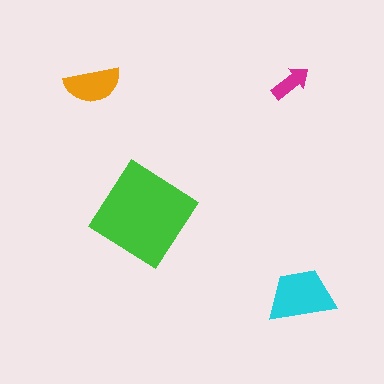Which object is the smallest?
The magenta arrow.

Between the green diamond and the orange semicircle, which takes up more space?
The green diamond.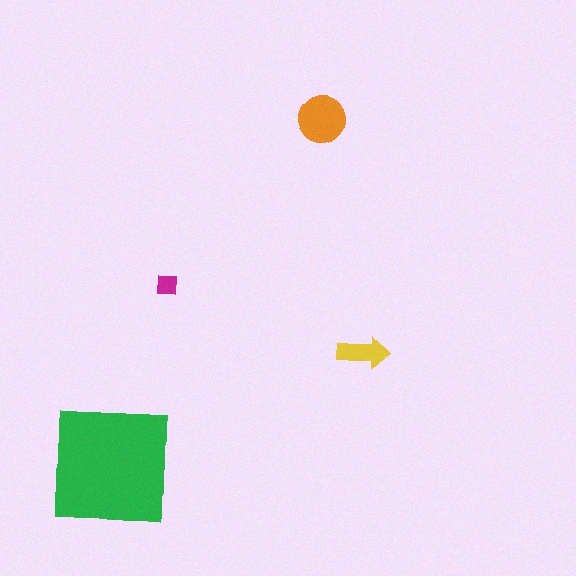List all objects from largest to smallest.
The green square, the orange circle, the yellow arrow, the magenta square.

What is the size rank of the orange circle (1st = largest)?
2nd.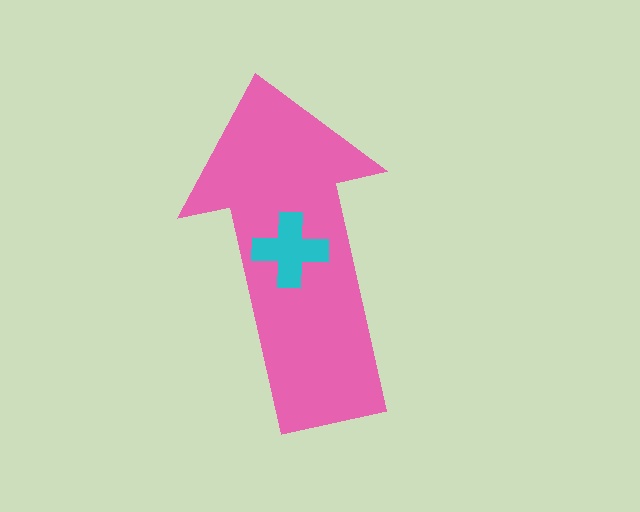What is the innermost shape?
The cyan cross.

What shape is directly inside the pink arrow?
The cyan cross.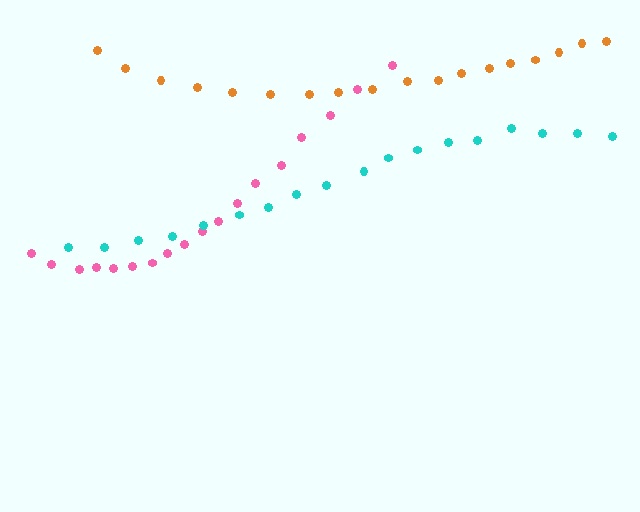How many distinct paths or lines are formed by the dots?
There are 3 distinct paths.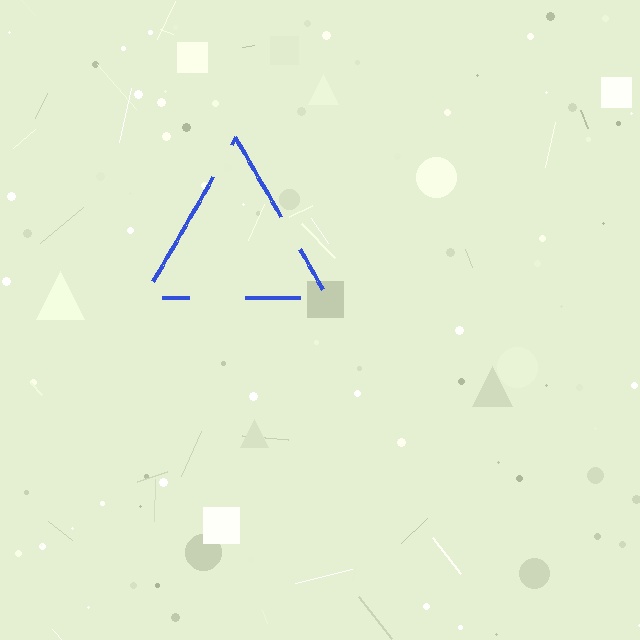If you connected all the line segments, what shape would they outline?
They would outline a triangle.